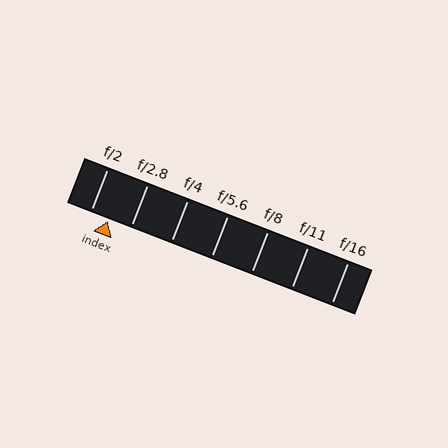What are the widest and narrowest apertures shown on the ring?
The widest aperture shown is f/2 and the narrowest is f/16.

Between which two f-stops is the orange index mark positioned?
The index mark is between f/2 and f/2.8.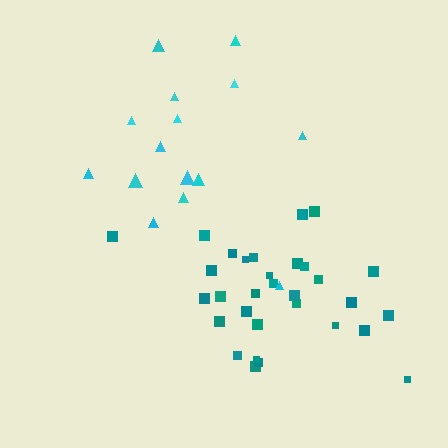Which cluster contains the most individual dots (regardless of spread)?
Teal (31).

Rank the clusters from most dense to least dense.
teal, cyan.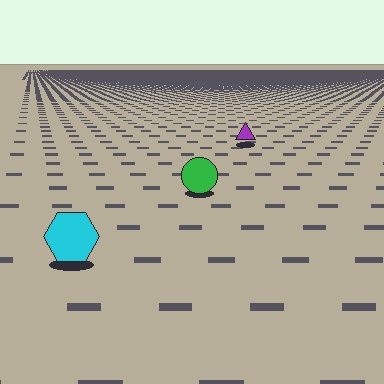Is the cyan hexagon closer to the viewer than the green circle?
Yes. The cyan hexagon is closer — you can tell from the texture gradient: the ground texture is coarser near it.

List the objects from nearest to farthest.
From nearest to farthest: the cyan hexagon, the green circle, the purple triangle.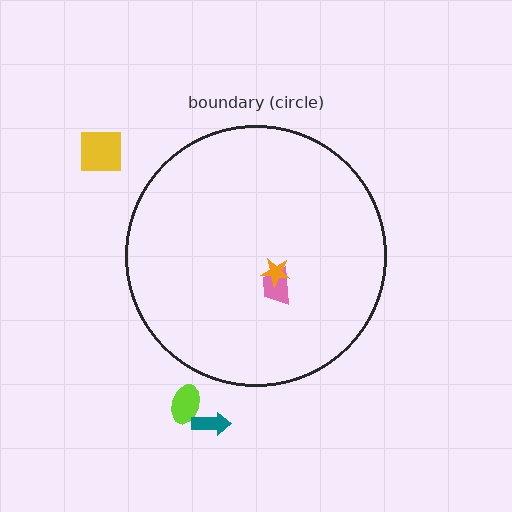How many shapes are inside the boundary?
2 inside, 3 outside.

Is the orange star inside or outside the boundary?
Inside.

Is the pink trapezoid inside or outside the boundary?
Inside.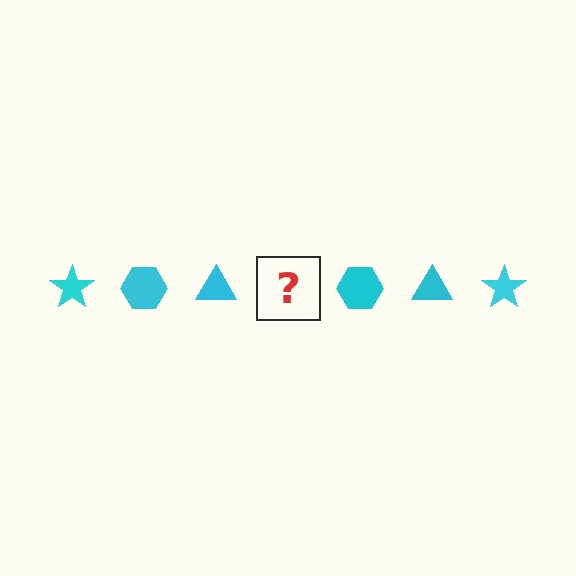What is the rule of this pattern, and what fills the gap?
The rule is that the pattern cycles through star, hexagon, triangle shapes in cyan. The gap should be filled with a cyan star.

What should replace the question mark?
The question mark should be replaced with a cyan star.